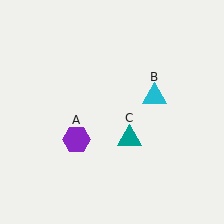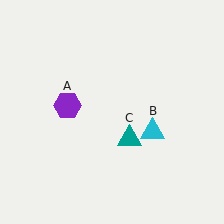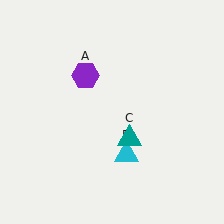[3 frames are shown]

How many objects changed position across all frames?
2 objects changed position: purple hexagon (object A), cyan triangle (object B).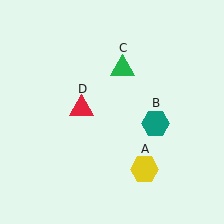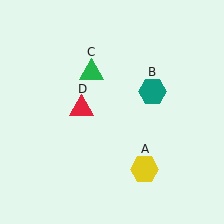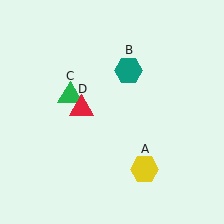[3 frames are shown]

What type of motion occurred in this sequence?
The teal hexagon (object B), green triangle (object C) rotated counterclockwise around the center of the scene.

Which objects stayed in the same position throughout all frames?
Yellow hexagon (object A) and red triangle (object D) remained stationary.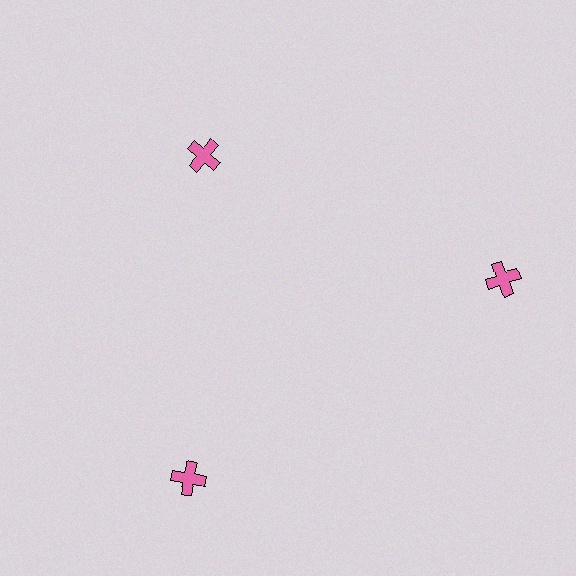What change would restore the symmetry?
The symmetry would be restored by moving it outward, back onto the ring so that all 3 crosses sit at equal angles and equal distance from the center.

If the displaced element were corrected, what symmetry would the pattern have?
It would have 3-fold rotational symmetry — the pattern would map onto itself every 120 degrees.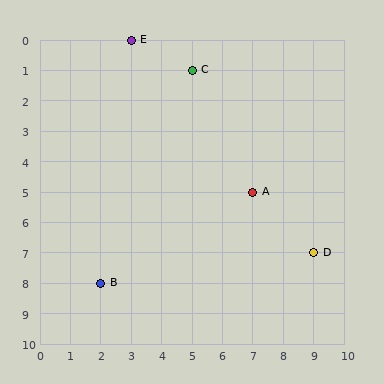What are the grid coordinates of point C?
Point C is at grid coordinates (5, 1).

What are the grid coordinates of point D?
Point D is at grid coordinates (9, 7).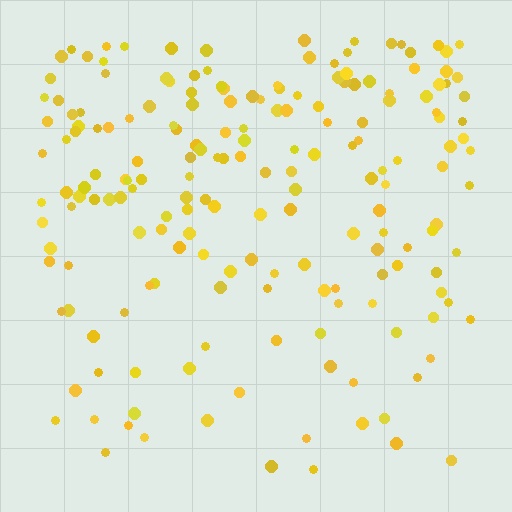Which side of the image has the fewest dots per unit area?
The bottom.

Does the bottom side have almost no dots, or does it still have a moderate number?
Still a moderate number, just noticeably fewer than the top.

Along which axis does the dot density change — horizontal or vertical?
Vertical.